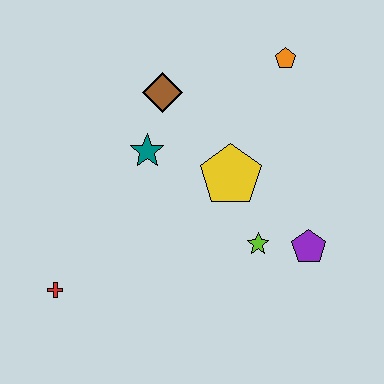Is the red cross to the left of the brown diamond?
Yes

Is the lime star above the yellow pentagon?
No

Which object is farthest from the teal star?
The purple pentagon is farthest from the teal star.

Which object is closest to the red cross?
The teal star is closest to the red cross.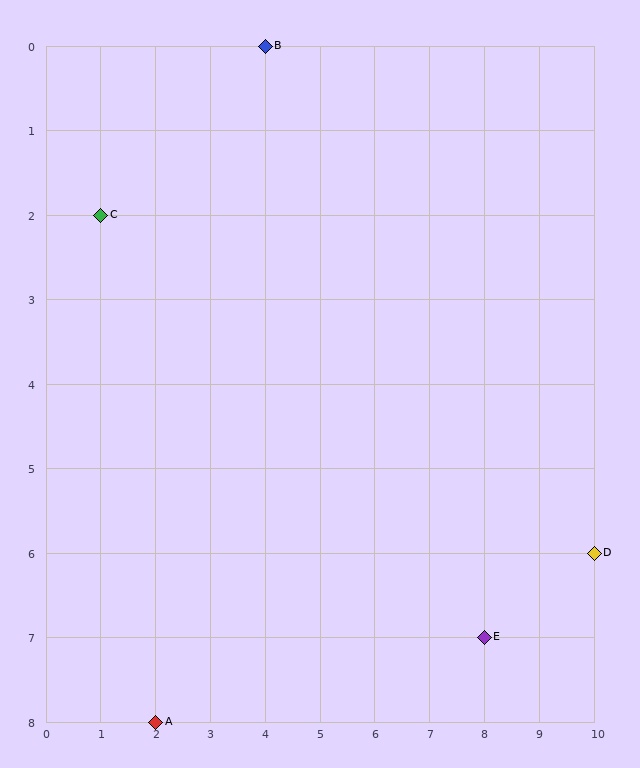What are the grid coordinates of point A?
Point A is at grid coordinates (2, 8).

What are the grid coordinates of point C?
Point C is at grid coordinates (1, 2).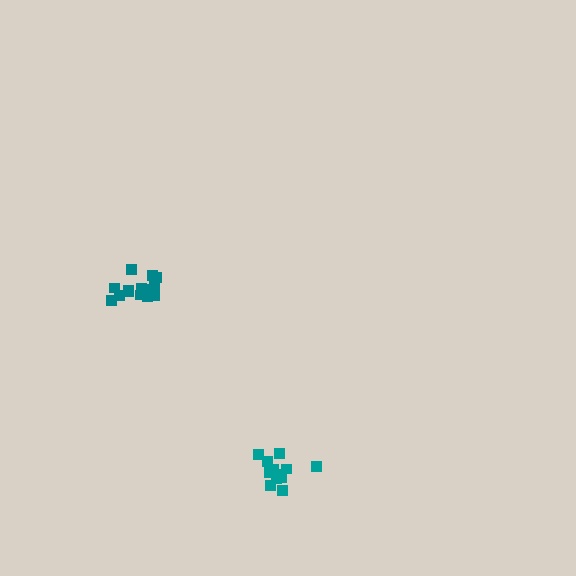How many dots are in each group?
Group 1: 14 dots, Group 2: 14 dots (28 total).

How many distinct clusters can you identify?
There are 2 distinct clusters.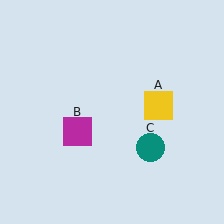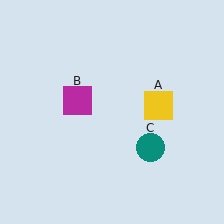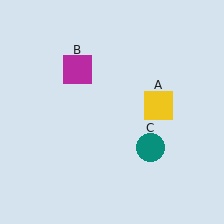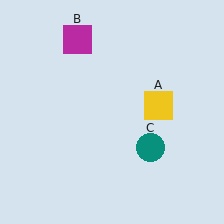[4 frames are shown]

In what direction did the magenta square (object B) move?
The magenta square (object B) moved up.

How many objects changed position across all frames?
1 object changed position: magenta square (object B).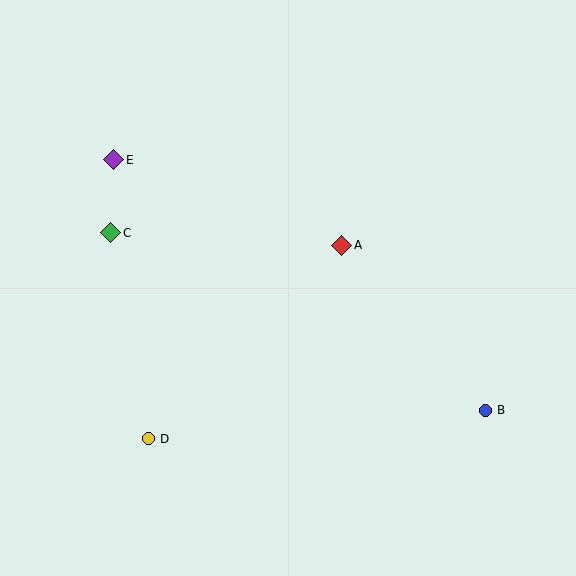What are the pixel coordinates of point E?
Point E is at (114, 160).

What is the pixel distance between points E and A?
The distance between E and A is 244 pixels.